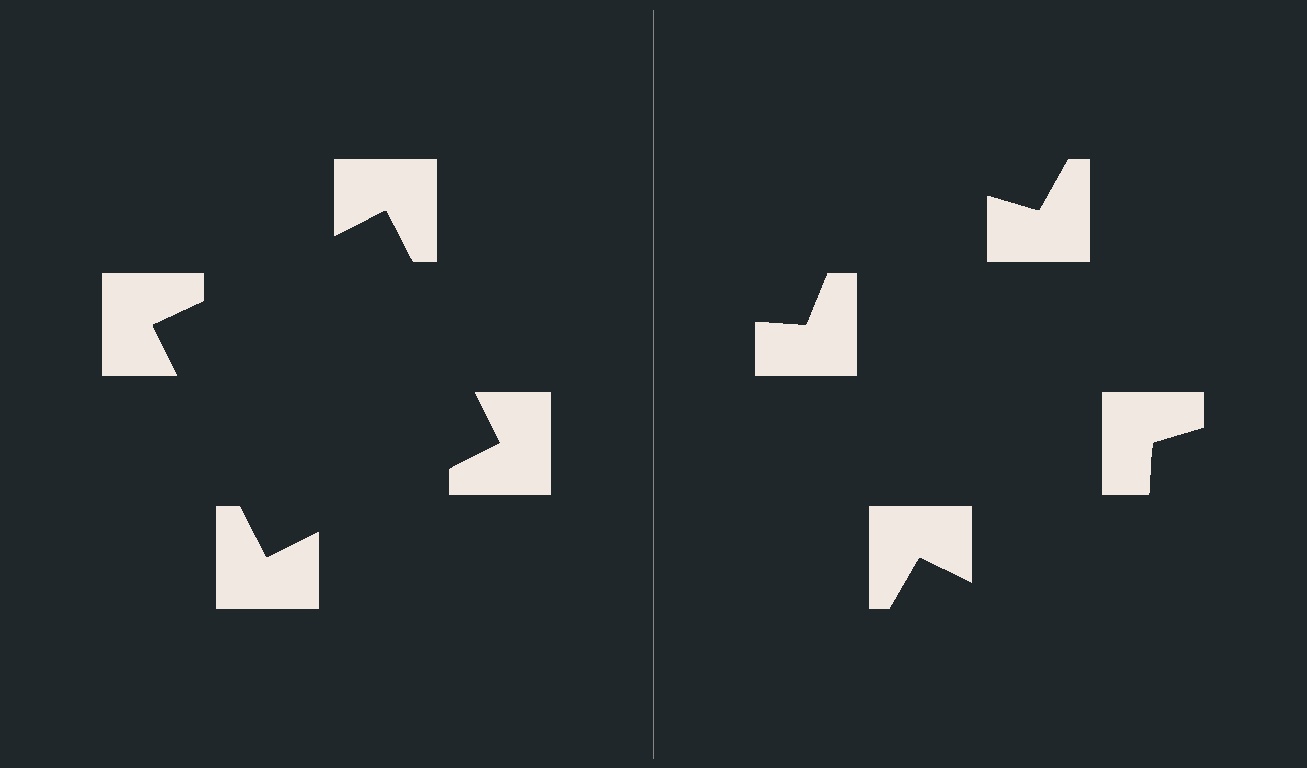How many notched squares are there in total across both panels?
8 — 4 on each side.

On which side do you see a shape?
An illusory square appears on the left side. On the right side the wedge cuts are rotated, so no coherent shape forms.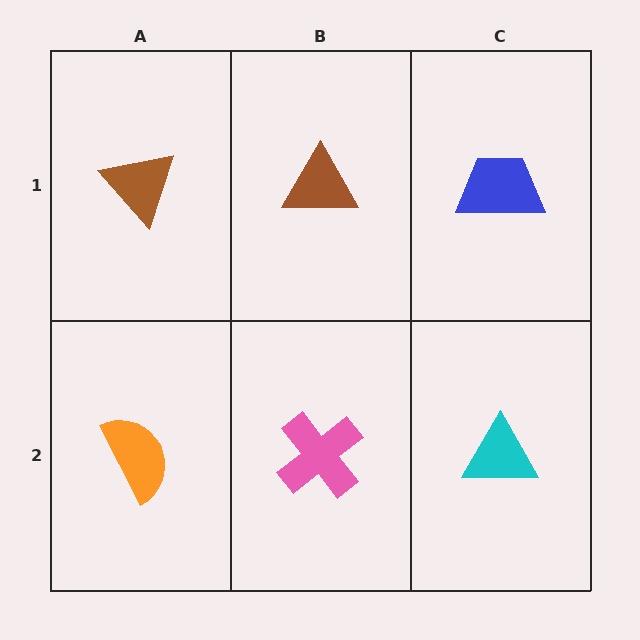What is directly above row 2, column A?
A brown triangle.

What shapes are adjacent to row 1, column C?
A cyan triangle (row 2, column C), a brown triangle (row 1, column B).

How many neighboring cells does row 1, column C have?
2.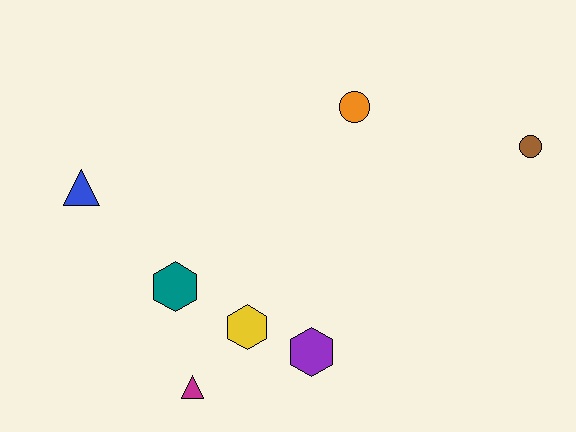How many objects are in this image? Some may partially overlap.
There are 7 objects.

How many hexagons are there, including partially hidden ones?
There are 3 hexagons.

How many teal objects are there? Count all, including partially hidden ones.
There is 1 teal object.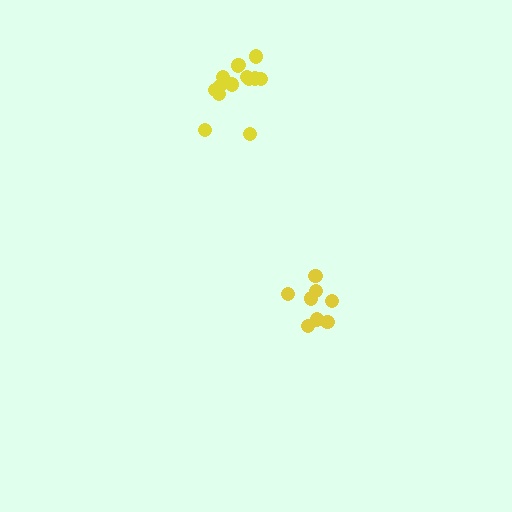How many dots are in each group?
Group 1: 14 dots, Group 2: 8 dots (22 total).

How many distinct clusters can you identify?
There are 2 distinct clusters.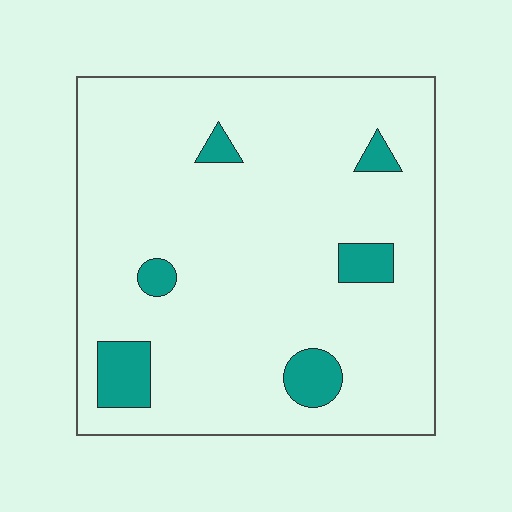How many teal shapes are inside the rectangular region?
6.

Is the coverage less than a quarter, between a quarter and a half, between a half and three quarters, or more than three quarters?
Less than a quarter.